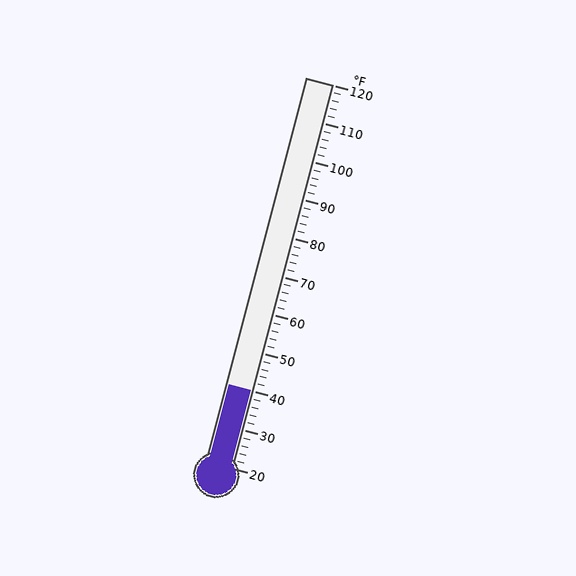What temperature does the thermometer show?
The thermometer shows approximately 40°F.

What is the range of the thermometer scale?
The thermometer scale ranges from 20°F to 120°F.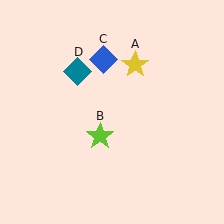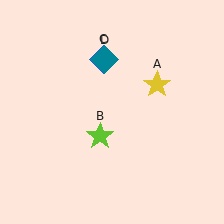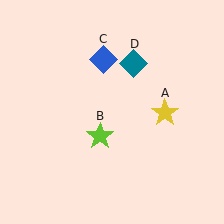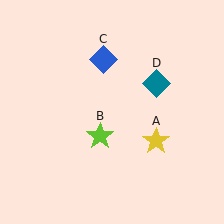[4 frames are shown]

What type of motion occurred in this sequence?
The yellow star (object A), teal diamond (object D) rotated clockwise around the center of the scene.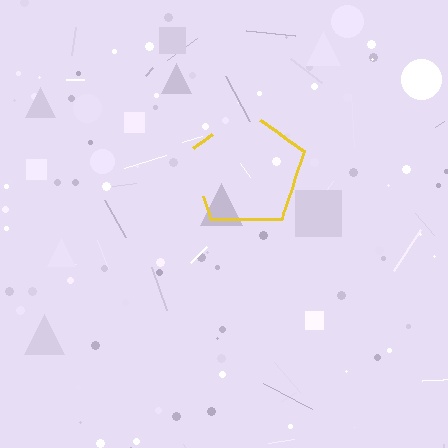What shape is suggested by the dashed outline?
The dashed outline suggests a pentagon.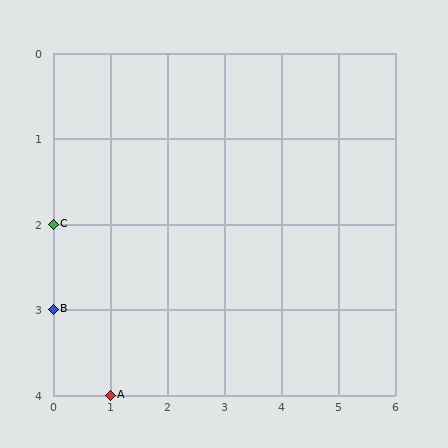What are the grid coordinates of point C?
Point C is at grid coordinates (0, 2).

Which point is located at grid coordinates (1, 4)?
Point A is at (1, 4).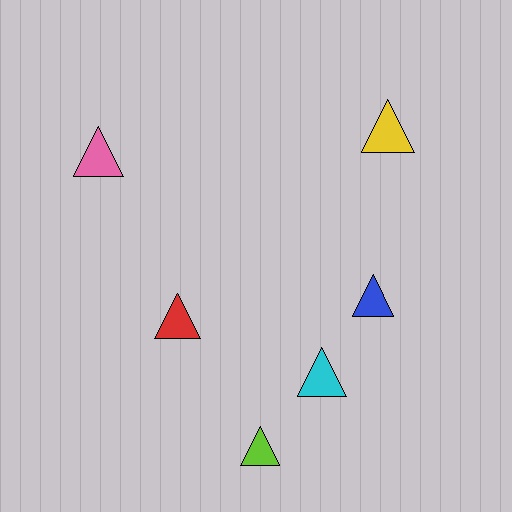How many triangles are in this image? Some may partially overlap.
There are 6 triangles.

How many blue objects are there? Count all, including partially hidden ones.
There is 1 blue object.